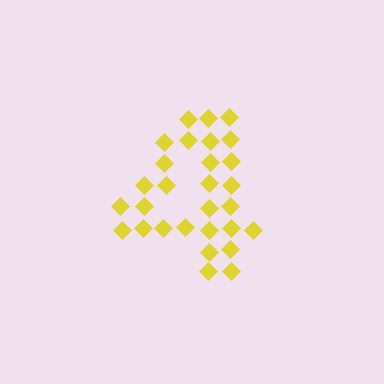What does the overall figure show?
The overall figure shows the digit 4.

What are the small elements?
The small elements are diamonds.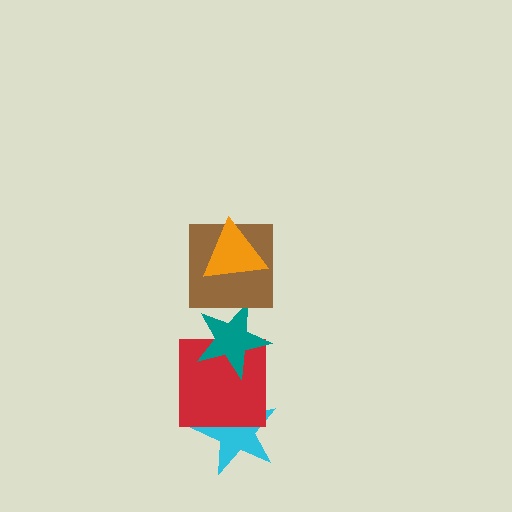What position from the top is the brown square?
The brown square is 2nd from the top.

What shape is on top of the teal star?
The brown square is on top of the teal star.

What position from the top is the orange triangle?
The orange triangle is 1st from the top.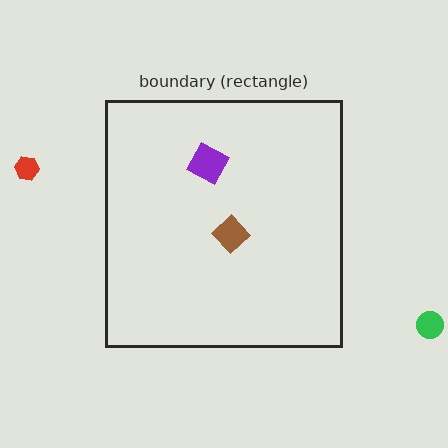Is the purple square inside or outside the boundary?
Inside.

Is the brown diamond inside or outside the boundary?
Inside.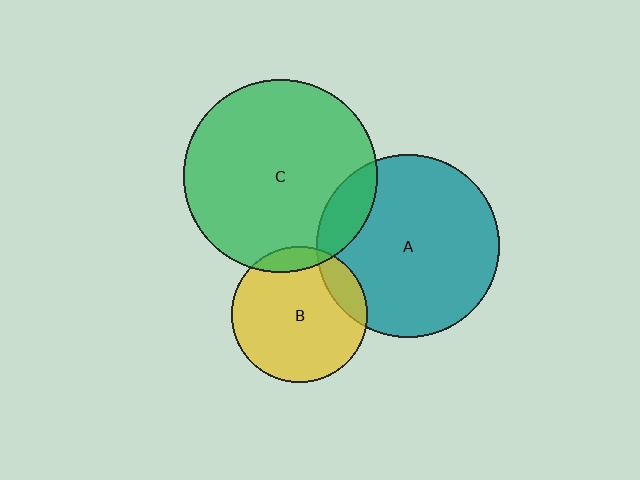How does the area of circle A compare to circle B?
Approximately 1.8 times.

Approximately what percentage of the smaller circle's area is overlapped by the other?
Approximately 15%.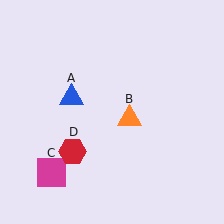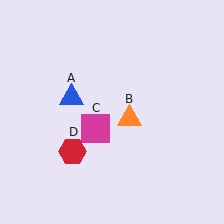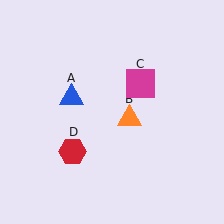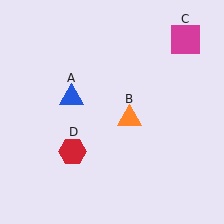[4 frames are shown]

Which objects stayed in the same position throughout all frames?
Blue triangle (object A) and orange triangle (object B) and red hexagon (object D) remained stationary.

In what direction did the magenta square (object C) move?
The magenta square (object C) moved up and to the right.